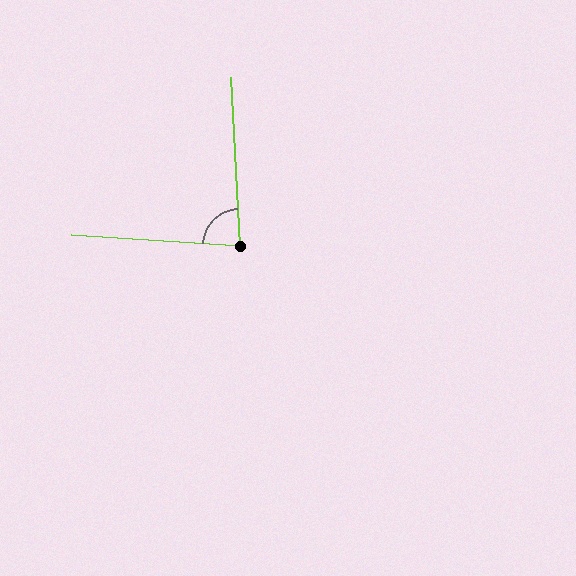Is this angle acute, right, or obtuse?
It is acute.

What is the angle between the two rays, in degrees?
Approximately 84 degrees.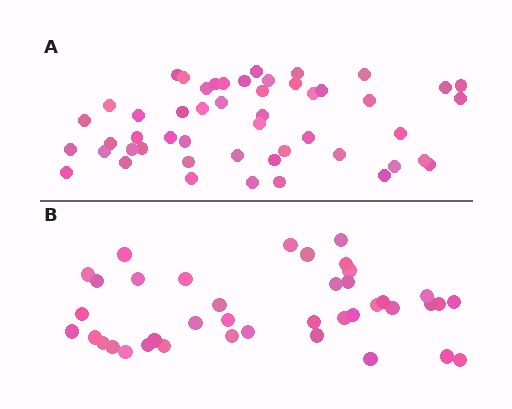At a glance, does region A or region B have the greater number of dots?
Region A (the top region) has more dots.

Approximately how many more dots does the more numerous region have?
Region A has roughly 10 or so more dots than region B.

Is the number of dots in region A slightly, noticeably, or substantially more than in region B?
Region A has noticeably more, but not dramatically so. The ratio is roughly 1.2 to 1.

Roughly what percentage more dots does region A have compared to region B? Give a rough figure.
About 25% more.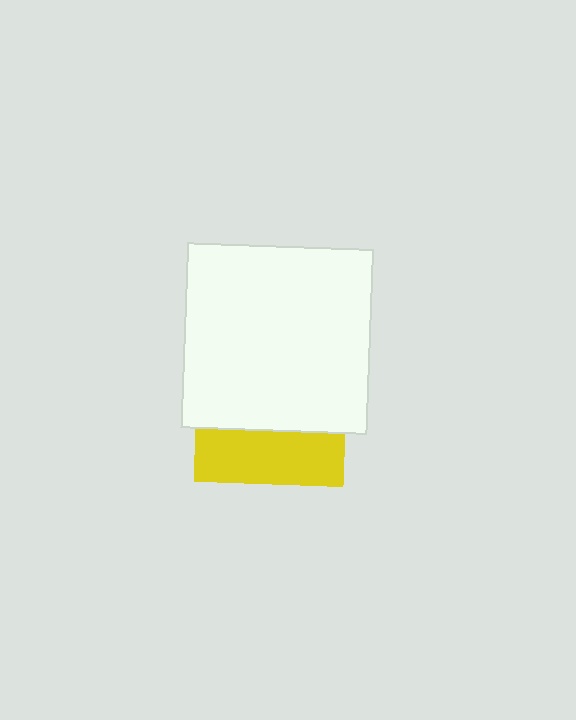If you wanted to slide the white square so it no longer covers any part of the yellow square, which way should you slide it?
Slide it up — that is the most direct way to separate the two shapes.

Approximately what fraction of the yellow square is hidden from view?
Roughly 64% of the yellow square is hidden behind the white square.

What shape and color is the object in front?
The object in front is a white square.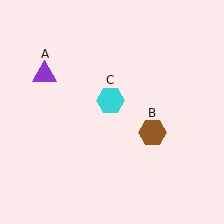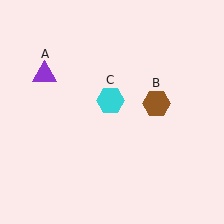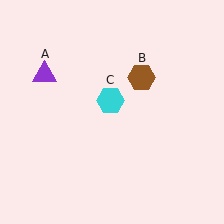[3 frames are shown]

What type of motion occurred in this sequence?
The brown hexagon (object B) rotated counterclockwise around the center of the scene.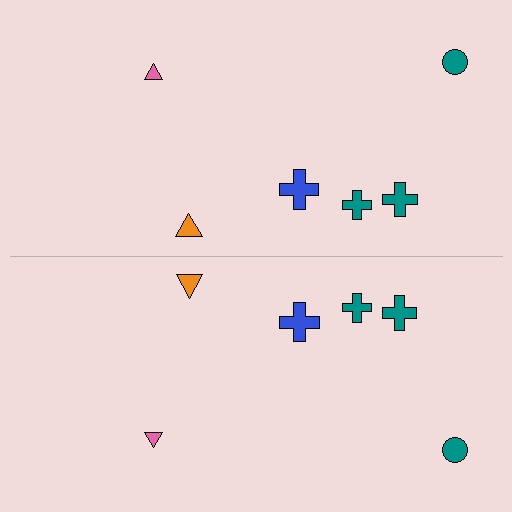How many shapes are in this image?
There are 12 shapes in this image.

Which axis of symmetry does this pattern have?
The pattern has a horizontal axis of symmetry running through the center of the image.